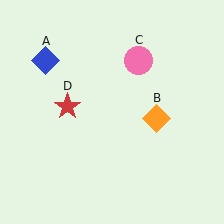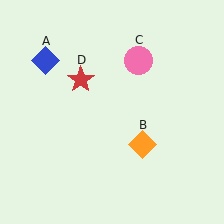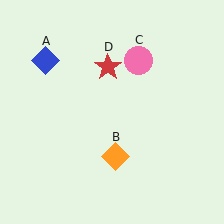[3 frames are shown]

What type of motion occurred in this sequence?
The orange diamond (object B), red star (object D) rotated clockwise around the center of the scene.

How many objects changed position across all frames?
2 objects changed position: orange diamond (object B), red star (object D).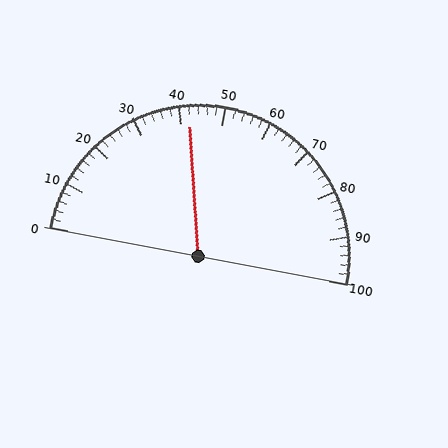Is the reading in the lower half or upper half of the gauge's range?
The reading is in the lower half of the range (0 to 100).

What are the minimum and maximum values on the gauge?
The gauge ranges from 0 to 100.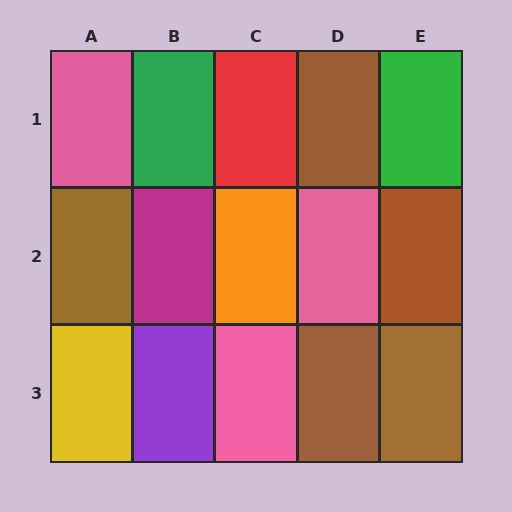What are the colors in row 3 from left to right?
Yellow, purple, pink, brown, brown.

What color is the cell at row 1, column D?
Brown.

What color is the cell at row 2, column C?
Orange.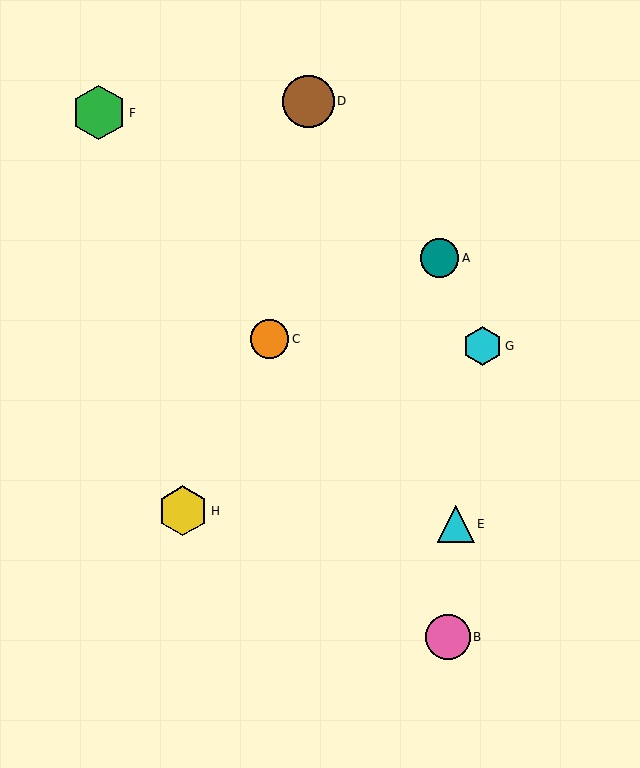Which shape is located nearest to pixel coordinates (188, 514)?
The yellow hexagon (labeled H) at (183, 511) is nearest to that location.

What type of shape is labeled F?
Shape F is a green hexagon.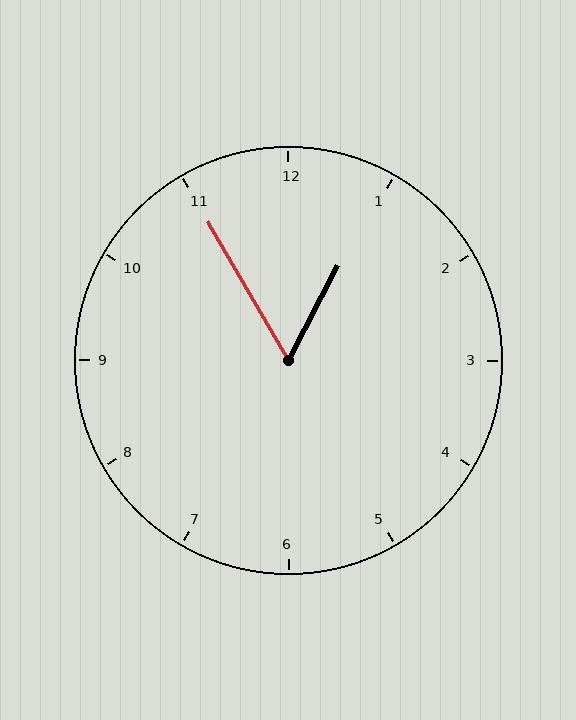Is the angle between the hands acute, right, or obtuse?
It is acute.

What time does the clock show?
12:55.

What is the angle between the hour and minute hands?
Approximately 58 degrees.